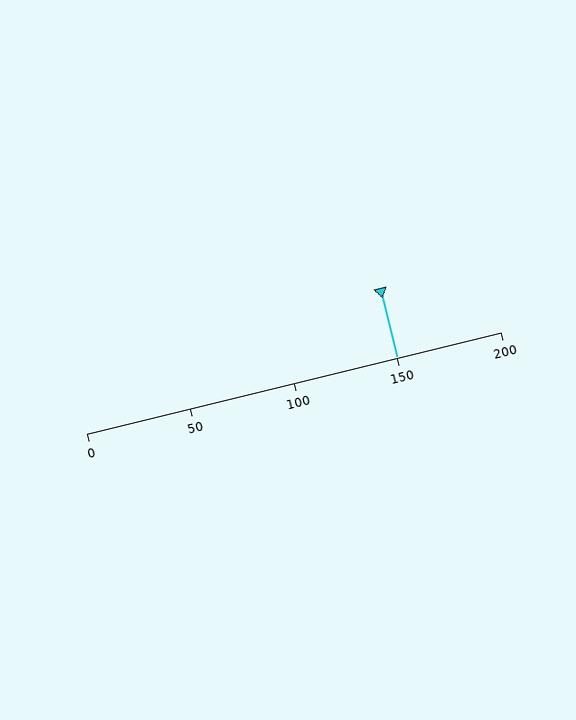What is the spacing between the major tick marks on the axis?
The major ticks are spaced 50 apart.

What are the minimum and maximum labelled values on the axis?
The axis runs from 0 to 200.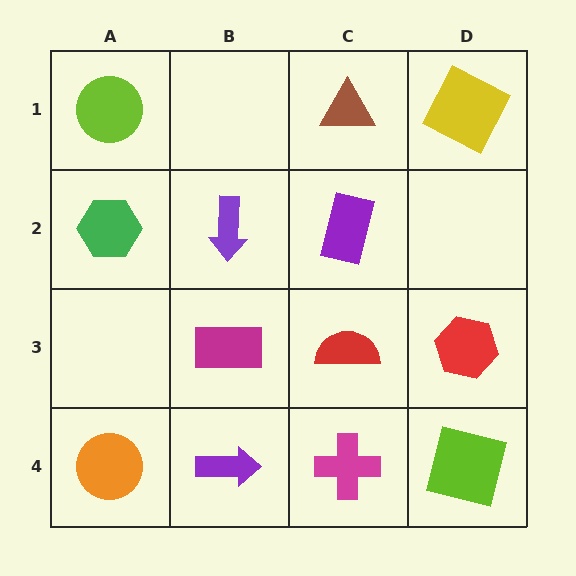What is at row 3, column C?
A red semicircle.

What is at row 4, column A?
An orange circle.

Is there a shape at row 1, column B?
No, that cell is empty.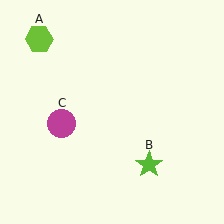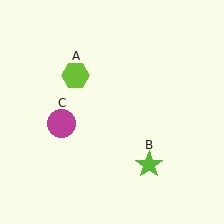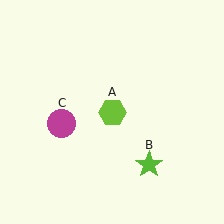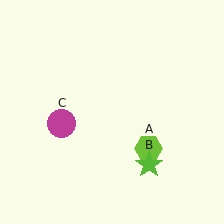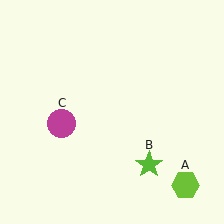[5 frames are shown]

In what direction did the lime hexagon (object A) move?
The lime hexagon (object A) moved down and to the right.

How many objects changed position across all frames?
1 object changed position: lime hexagon (object A).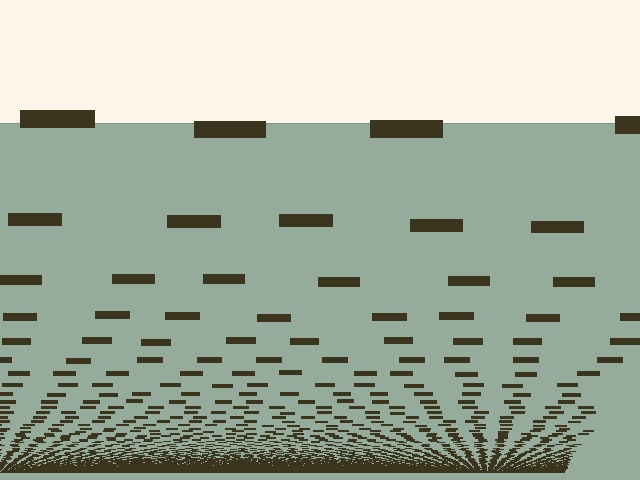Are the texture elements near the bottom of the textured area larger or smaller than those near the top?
Smaller. The gradient is inverted — elements near the bottom are smaller and denser.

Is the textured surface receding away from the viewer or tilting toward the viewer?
The surface appears to tilt toward the viewer. Texture elements get larger and sparser toward the top.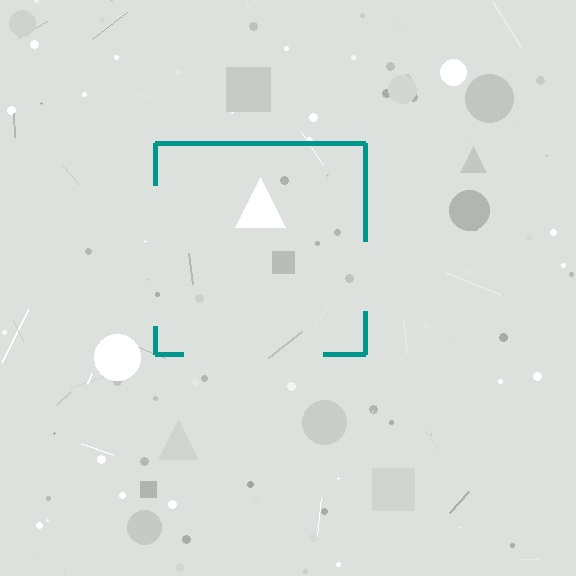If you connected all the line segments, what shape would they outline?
They would outline a square.